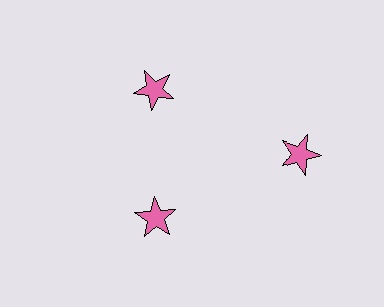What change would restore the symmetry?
The symmetry would be restored by moving it inward, back onto the ring so that all 3 stars sit at equal angles and equal distance from the center.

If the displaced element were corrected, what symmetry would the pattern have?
It would have 3-fold rotational symmetry — the pattern would map onto itself every 120 degrees.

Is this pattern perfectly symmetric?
No. The 3 pink stars are arranged in a ring, but one element near the 3 o'clock position is pushed outward from the center, breaking the 3-fold rotational symmetry.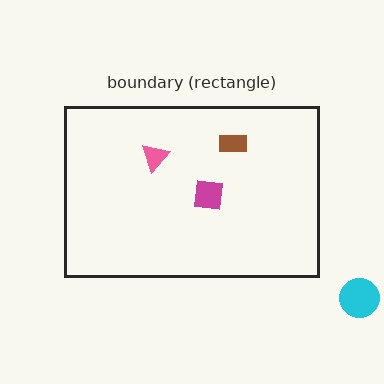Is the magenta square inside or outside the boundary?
Inside.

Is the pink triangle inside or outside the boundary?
Inside.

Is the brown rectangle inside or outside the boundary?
Inside.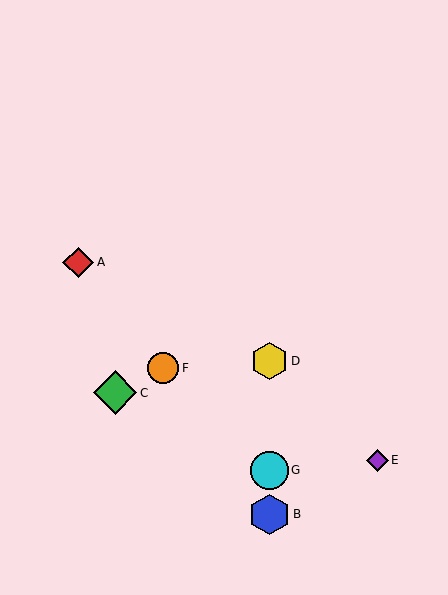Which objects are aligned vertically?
Objects B, D, G are aligned vertically.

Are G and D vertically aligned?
Yes, both are at x≈270.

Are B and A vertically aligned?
No, B is at x≈270 and A is at x≈78.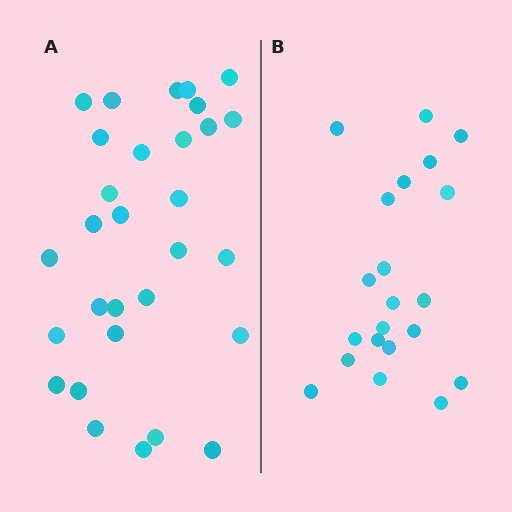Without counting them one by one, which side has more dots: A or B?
Region A (the left region) has more dots.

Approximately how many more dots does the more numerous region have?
Region A has roughly 8 or so more dots than region B.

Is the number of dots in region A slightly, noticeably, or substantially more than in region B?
Region A has noticeably more, but not dramatically so. The ratio is roughly 1.4 to 1.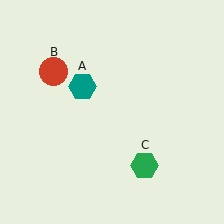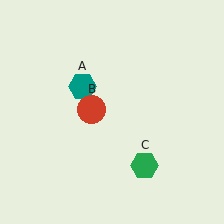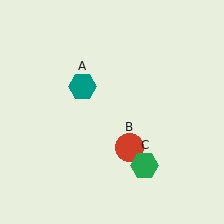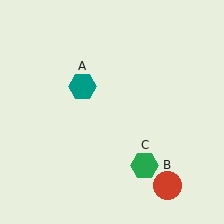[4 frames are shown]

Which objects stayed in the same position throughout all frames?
Teal hexagon (object A) and green hexagon (object C) remained stationary.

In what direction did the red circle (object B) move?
The red circle (object B) moved down and to the right.